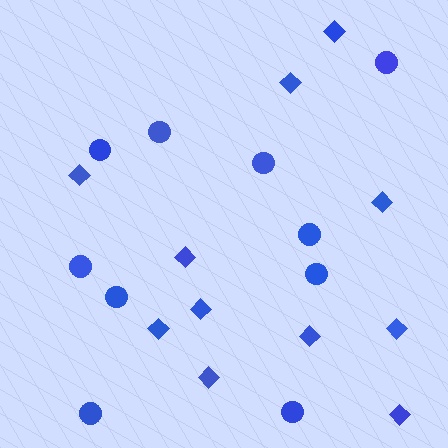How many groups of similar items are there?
There are 2 groups: one group of circles (10) and one group of diamonds (11).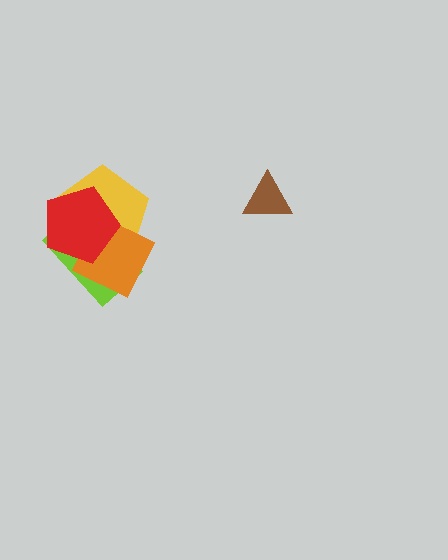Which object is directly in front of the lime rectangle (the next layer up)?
The orange diamond is directly in front of the lime rectangle.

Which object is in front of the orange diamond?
The red pentagon is in front of the orange diamond.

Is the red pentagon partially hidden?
No, no other shape covers it.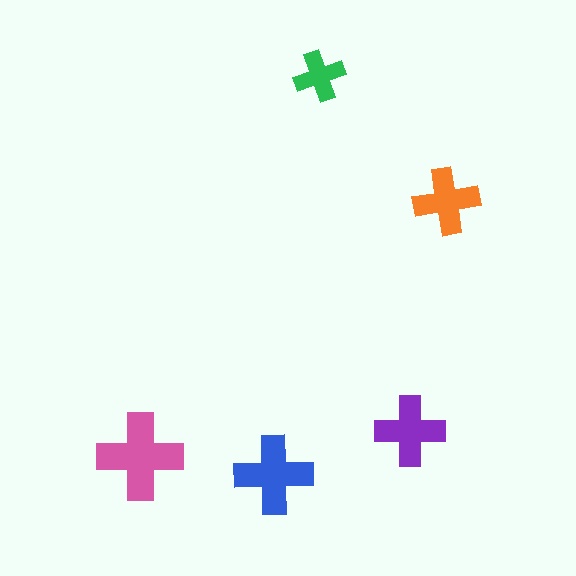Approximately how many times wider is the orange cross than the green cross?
About 1.5 times wider.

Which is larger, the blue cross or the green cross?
The blue one.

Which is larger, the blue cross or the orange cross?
The blue one.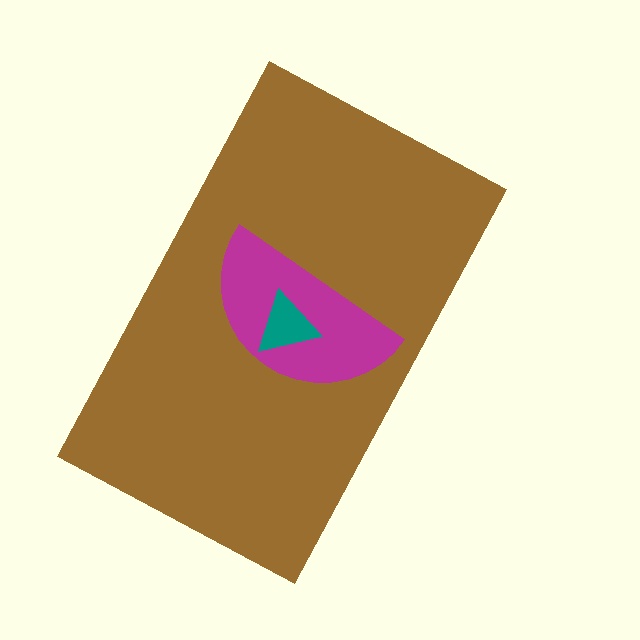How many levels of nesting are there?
3.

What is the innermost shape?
The teal triangle.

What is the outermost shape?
The brown rectangle.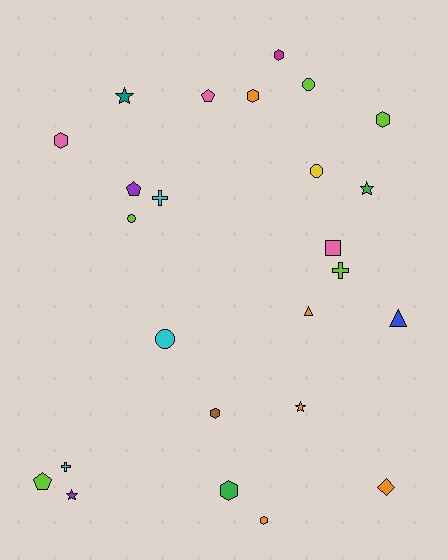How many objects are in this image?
There are 25 objects.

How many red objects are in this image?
There are no red objects.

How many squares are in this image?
There is 1 square.